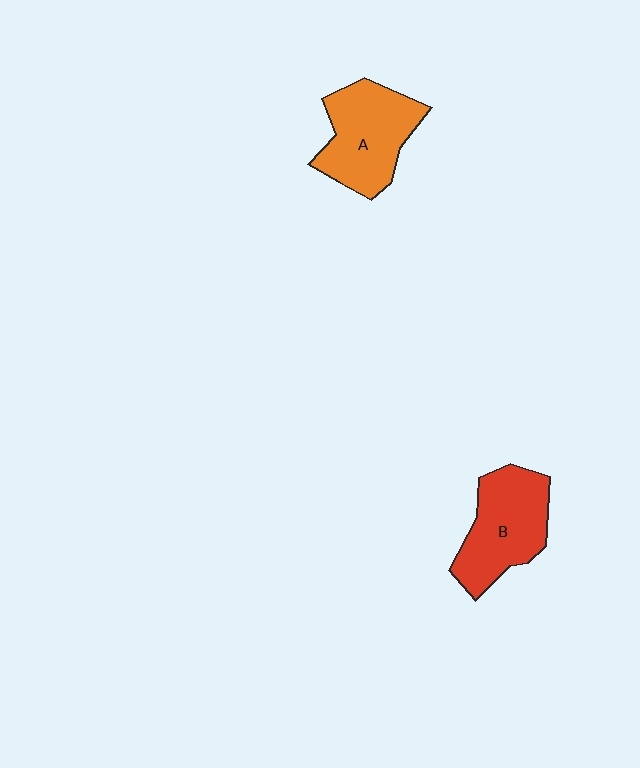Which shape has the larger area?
Shape A (orange).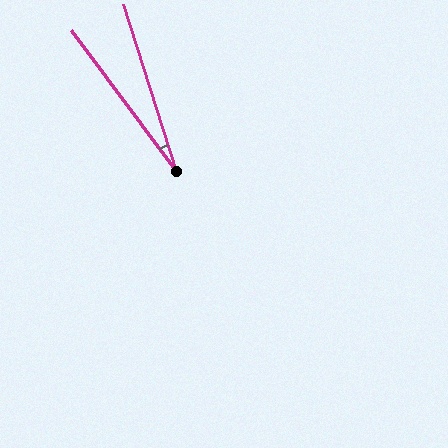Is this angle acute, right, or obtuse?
It is acute.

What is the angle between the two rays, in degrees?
Approximately 19 degrees.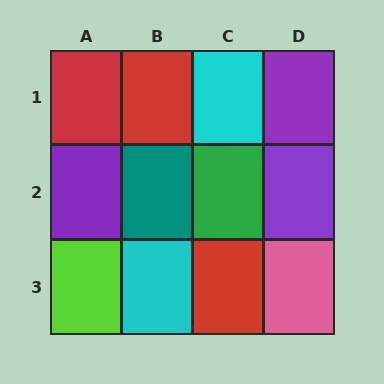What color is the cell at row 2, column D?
Purple.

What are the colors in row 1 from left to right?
Red, red, cyan, purple.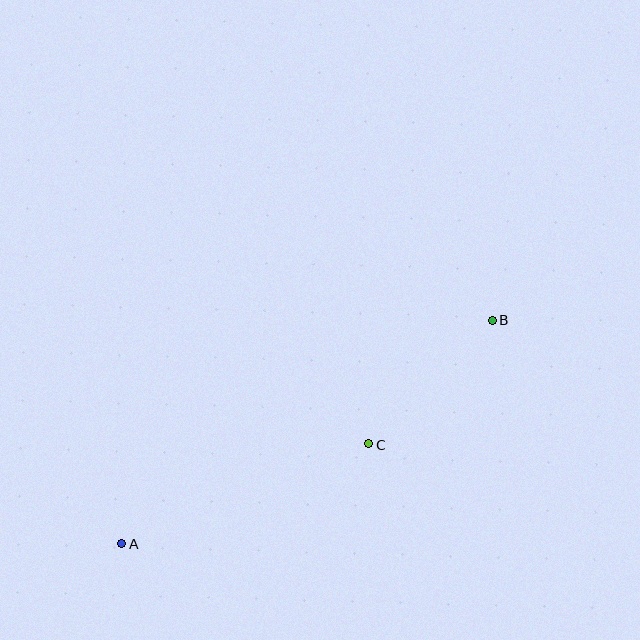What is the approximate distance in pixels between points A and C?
The distance between A and C is approximately 266 pixels.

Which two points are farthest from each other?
Points A and B are farthest from each other.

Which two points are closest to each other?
Points B and C are closest to each other.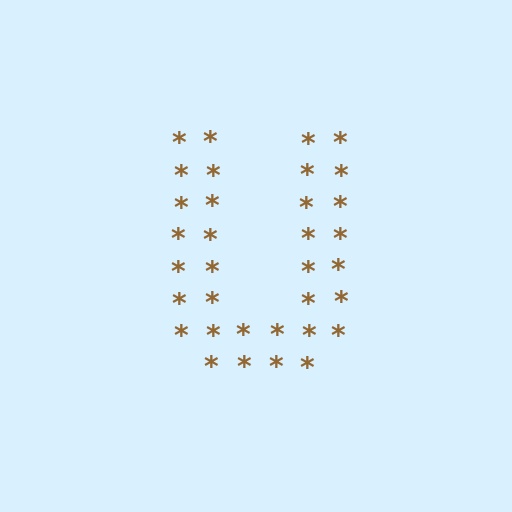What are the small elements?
The small elements are asterisks.